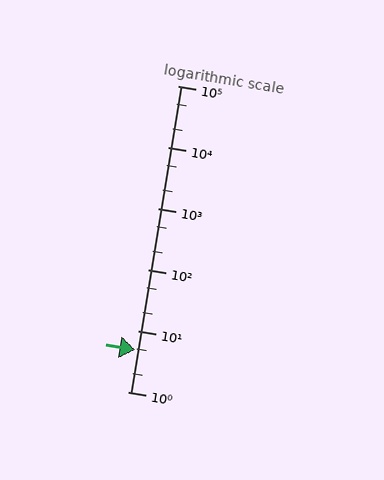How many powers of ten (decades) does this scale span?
The scale spans 5 decades, from 1 to 100000.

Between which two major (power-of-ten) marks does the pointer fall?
The pointer is between 1 and 10.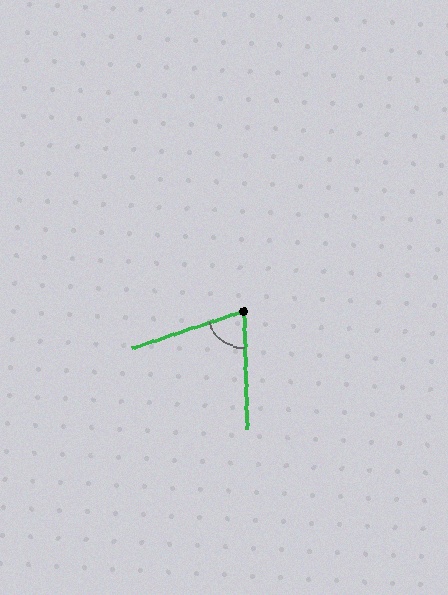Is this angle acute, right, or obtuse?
It is acute.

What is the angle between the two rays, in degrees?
Approximately 73 degrees.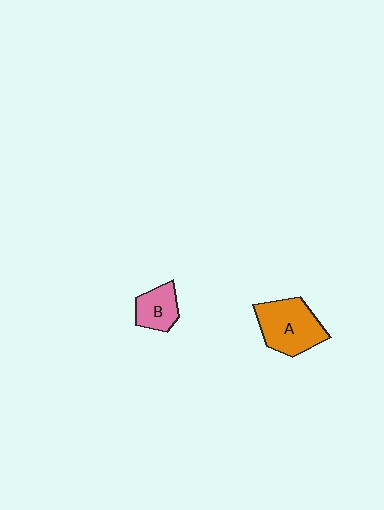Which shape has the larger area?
Shape A (orange).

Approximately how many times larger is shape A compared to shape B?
Approximately 1.8 times.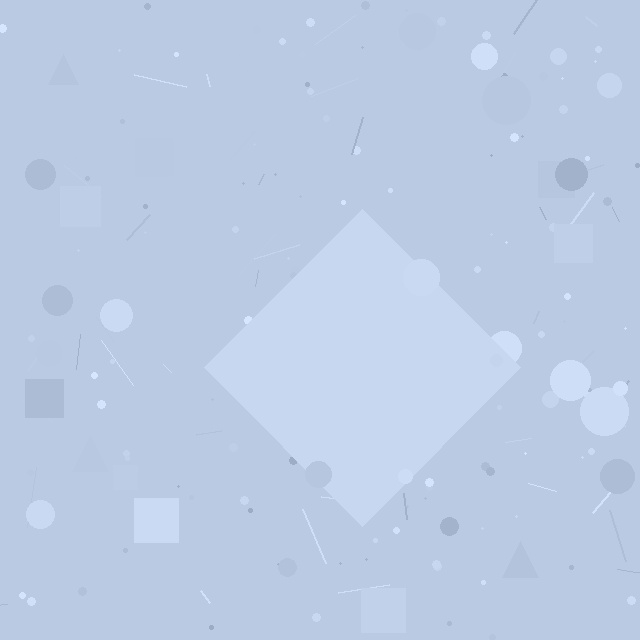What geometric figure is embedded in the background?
A diamond is embedded in the background.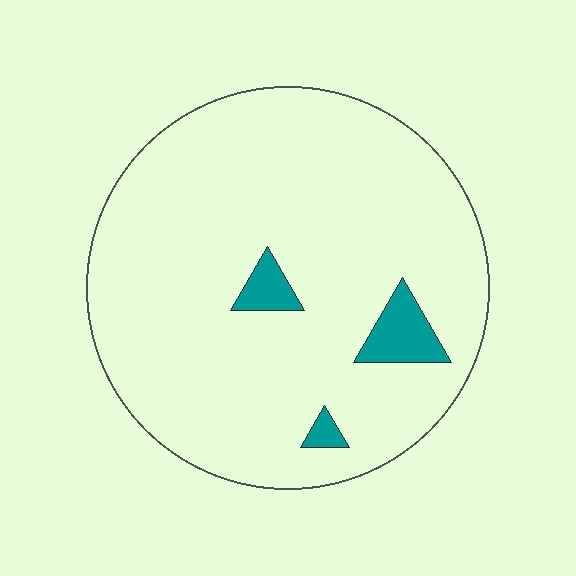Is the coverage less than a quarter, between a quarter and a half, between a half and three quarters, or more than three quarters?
Less than a quarter.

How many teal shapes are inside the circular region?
3.